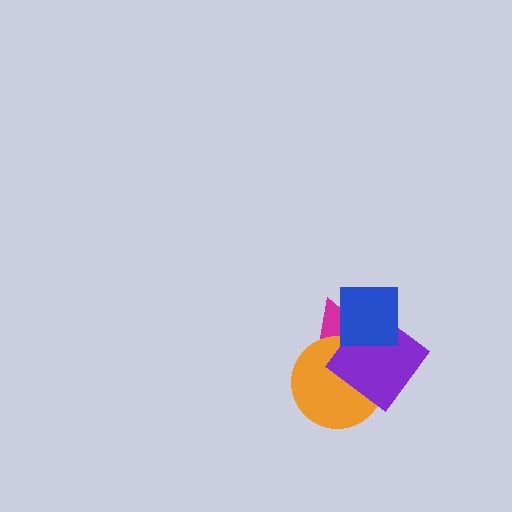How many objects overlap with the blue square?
2 objects overlap with the blue square.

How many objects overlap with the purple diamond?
3 objects overlap with the purple diamond.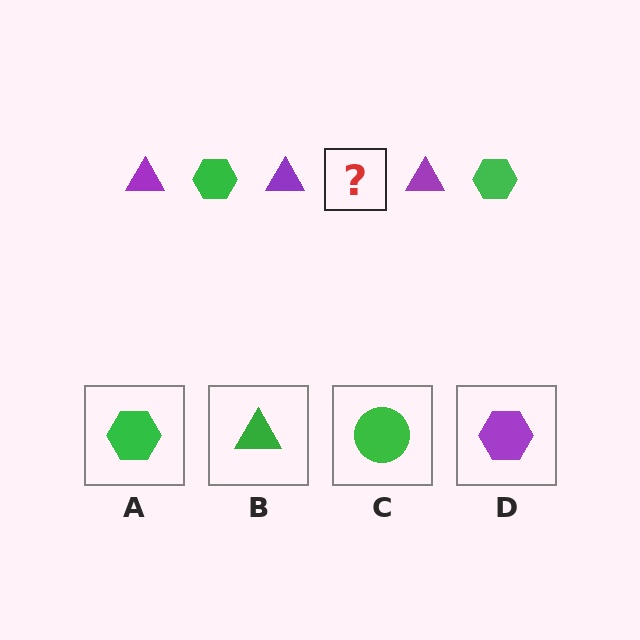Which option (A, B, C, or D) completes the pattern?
A.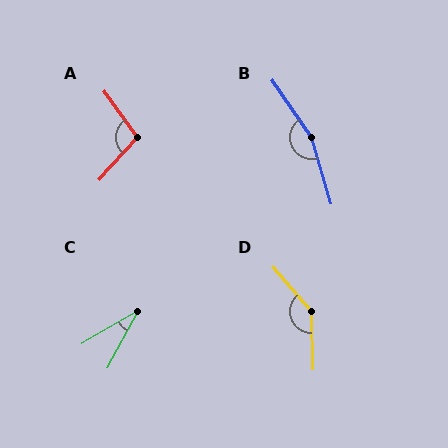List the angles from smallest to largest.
C (31°), A (102°), D (140°), B (162°).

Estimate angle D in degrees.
Approximately 140 degrees.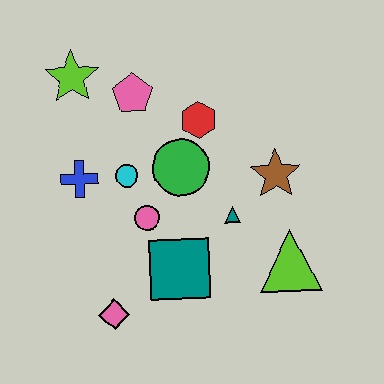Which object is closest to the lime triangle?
The teal triangle is closest to the lime triangle.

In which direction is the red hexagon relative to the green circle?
The red hexagon is above the green circle.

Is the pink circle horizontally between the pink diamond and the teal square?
Yes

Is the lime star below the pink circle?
No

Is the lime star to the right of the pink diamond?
No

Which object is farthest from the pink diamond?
The lime star is farthest from the pink diamond.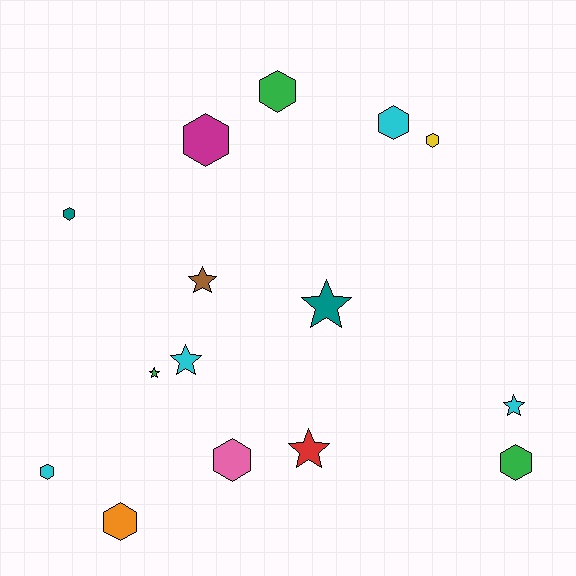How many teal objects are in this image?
There are 2 teal objects.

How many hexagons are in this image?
There are 9 hexagons.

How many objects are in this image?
There are 15 objects.